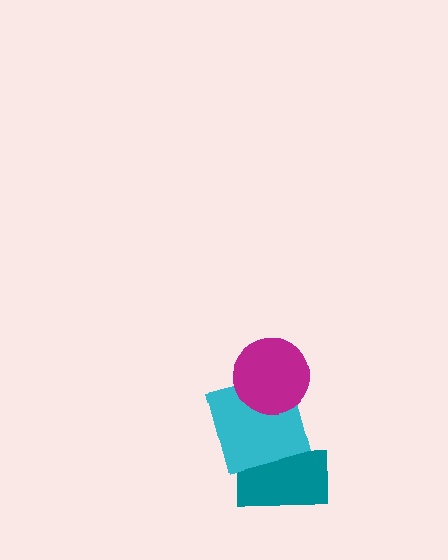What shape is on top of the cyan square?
The magenta circle is on top of the cyan square.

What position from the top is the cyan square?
The cyan square is 2nd from the top.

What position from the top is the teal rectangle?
The teal rectangle is 3rd from the top.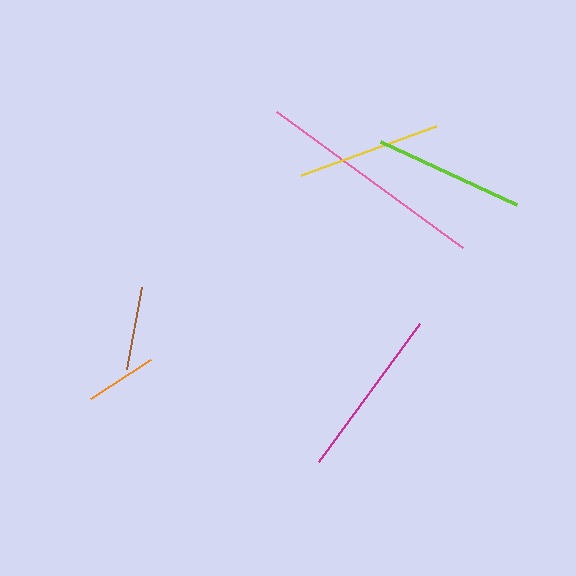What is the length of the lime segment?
The lime segment is approximately 149 pixels long.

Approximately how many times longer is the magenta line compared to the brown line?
The magenta line is approximately 2.1 times the length of the brown line.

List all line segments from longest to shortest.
From longest to shortest: pink, magenta, lime, yellow, brown, orange.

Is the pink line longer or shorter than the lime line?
The pink line is longer than the lime line.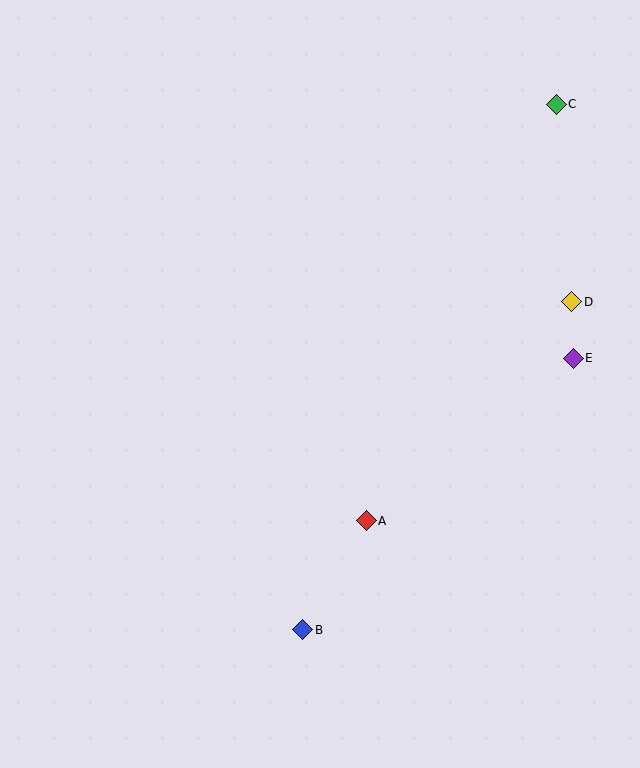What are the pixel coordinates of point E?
Point E is at (573, 358).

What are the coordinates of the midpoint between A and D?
The midpoint between A and D is at (469, 411).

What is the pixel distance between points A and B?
The distance between A and B is 126 pixels.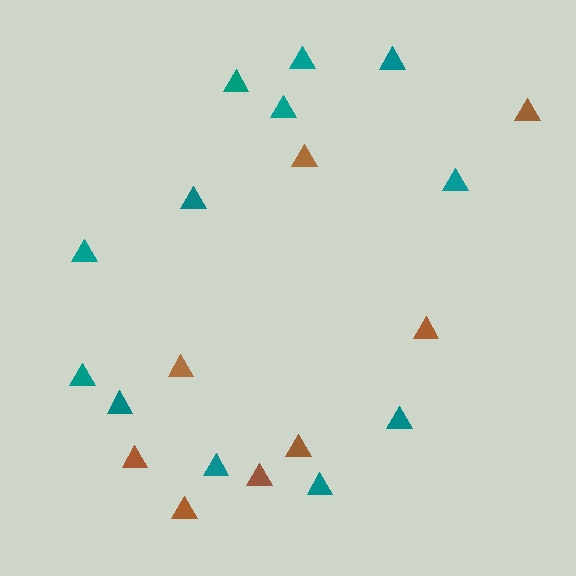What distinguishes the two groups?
There are 2 groups: one group of brown triangles (8) and one group of teal triangles (12).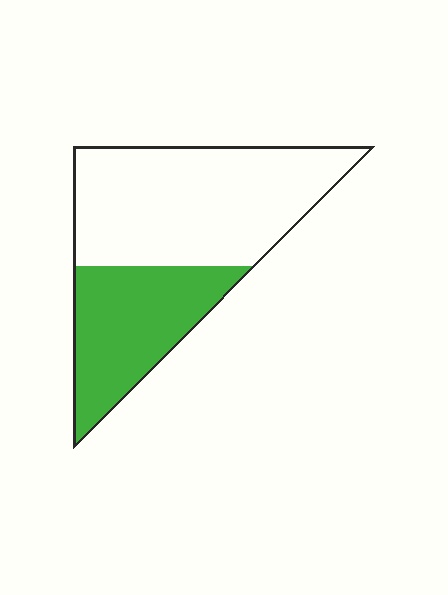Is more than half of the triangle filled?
No.